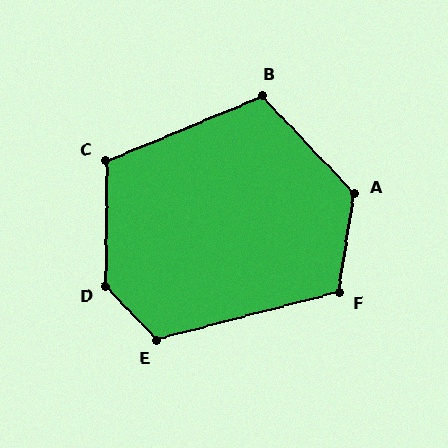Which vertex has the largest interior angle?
D, at approximately 136 degrees.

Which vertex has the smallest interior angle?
B, at approximately 111 degrees.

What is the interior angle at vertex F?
Approximately 113 degrees (obtuse).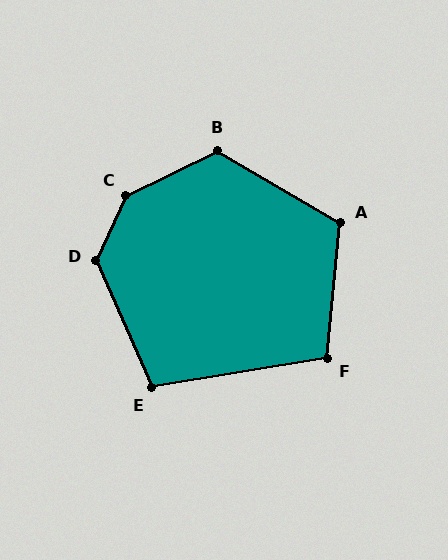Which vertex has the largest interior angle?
C, at approximately 141 degrees.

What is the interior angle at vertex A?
Approximately 115 degrees (obtuse).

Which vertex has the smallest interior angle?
E, at approximately 104 degrees.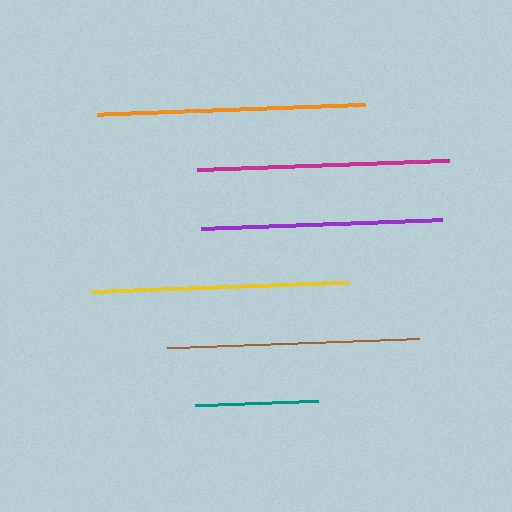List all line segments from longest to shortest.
From longest to shortest: orange, yellow, brown, magenta, purple, teal.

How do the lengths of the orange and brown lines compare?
The orange and brown lines are approximately the same length.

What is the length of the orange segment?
The orange segment is approximately 268 pixels long.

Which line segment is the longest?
The orange line is the longest at approximately 268 pixels.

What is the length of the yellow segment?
The yellow segment is approximately 256 pixels long.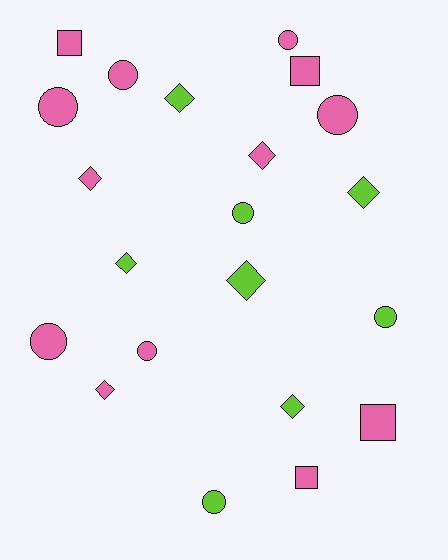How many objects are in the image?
There are 21 objects.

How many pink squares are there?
There are 4 pink squares.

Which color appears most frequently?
Pink, with 13 objects.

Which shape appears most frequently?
Circle, with 9 objects.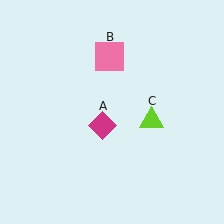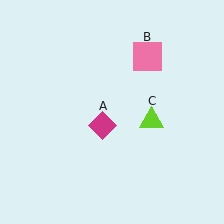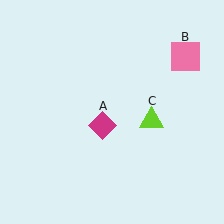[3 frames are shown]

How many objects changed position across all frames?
1 object changed position: pink square (object B).